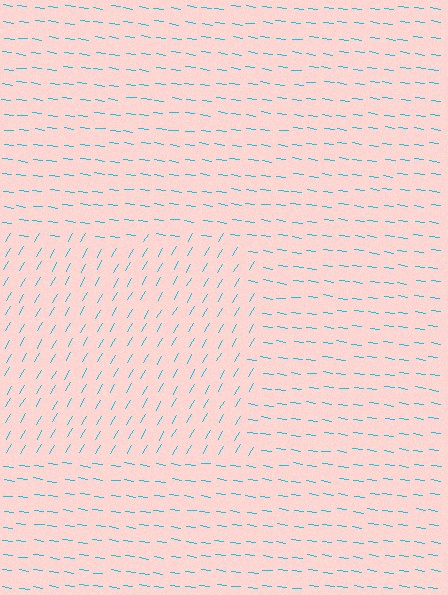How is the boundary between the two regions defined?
The boundary is defined purely by a change in line orientation (approximately 68 degrees difference). All lines are the same color and thickness.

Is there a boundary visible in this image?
Yes, there is a texture boundary formed by a change in line orientation.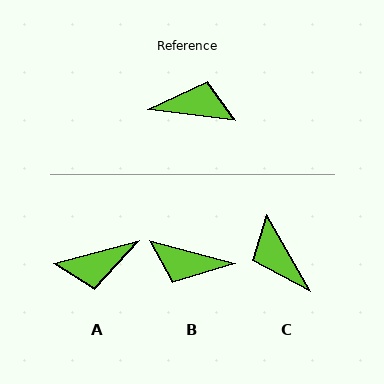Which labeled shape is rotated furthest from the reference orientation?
B, about 172 degrees away.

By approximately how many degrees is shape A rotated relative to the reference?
Approximately 157 degrees clockwise.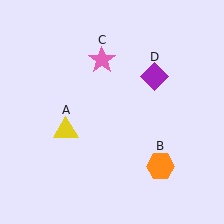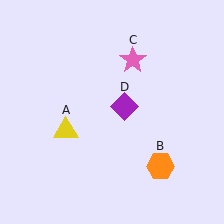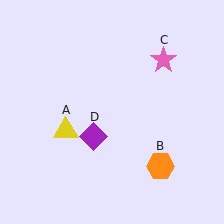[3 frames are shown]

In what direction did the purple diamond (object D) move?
The purple diamond (object D) moved down and to the left.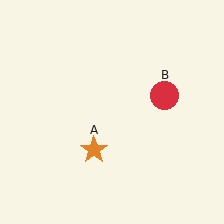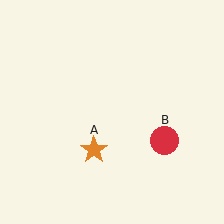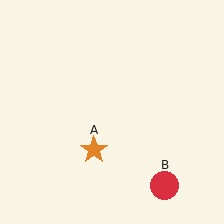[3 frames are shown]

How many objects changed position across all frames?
1 object changed position: red circle (object B).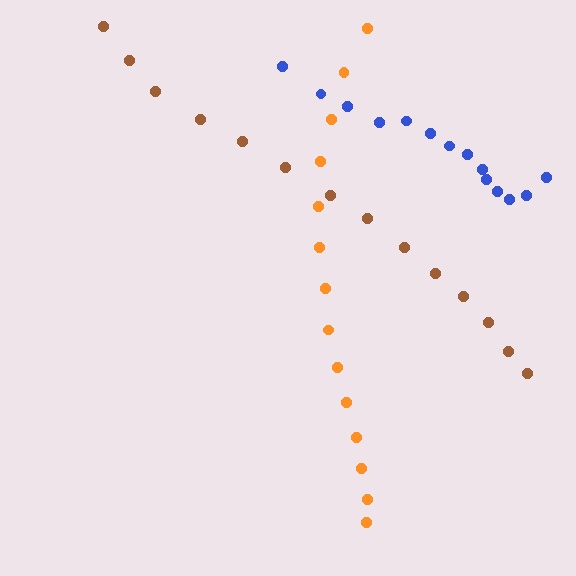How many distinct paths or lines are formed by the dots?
There are 3 distinct paths.